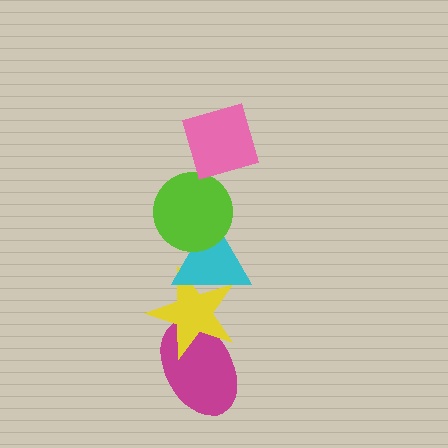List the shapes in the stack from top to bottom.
From top to bottom: the pink diamond, the lime circle, the cyan triangle, the yellow star, the magenta ellipse.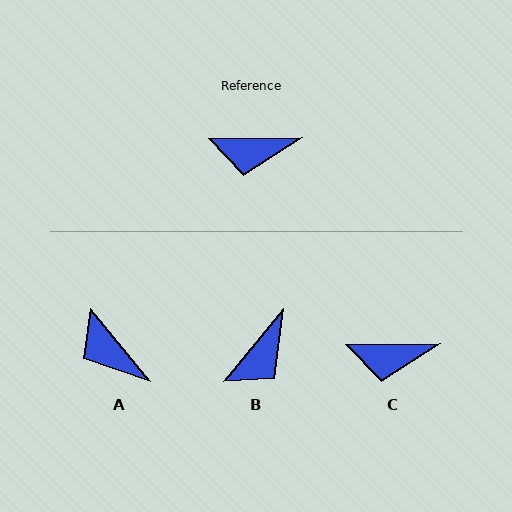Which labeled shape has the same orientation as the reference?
C.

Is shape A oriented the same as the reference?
No, it is off by about 51 degrees.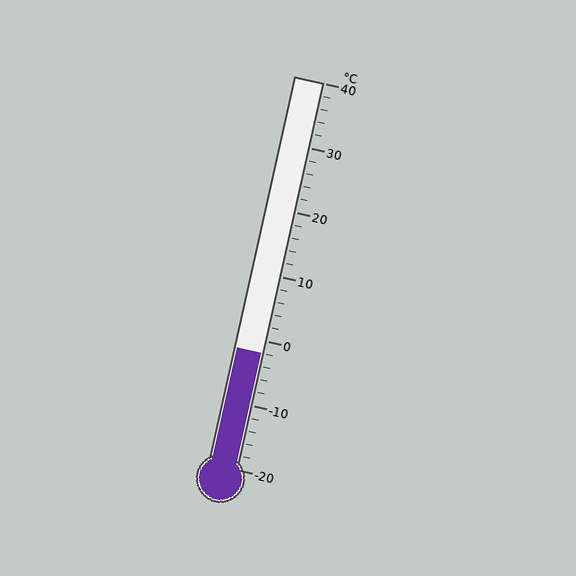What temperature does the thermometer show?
The thermometer shows approximately -2°C.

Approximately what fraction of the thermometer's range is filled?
The thermometer is filled to approximately 30% of its range.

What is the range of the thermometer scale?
The thermometer scale ranges from -20°C to 40°C.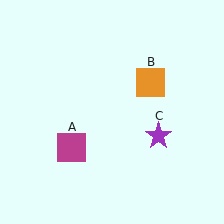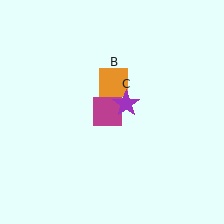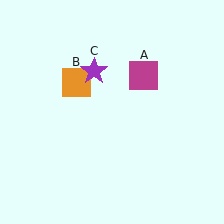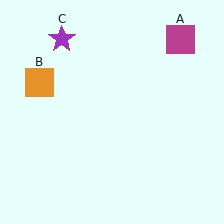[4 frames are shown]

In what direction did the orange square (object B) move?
The orange square (object B) moved left.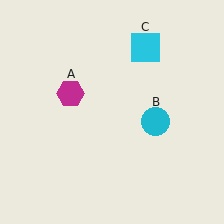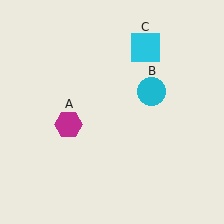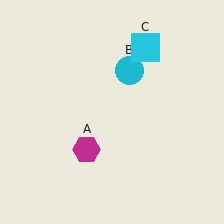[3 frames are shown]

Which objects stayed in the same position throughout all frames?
Cyan square (object C) remained stationary.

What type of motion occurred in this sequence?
The magenta hexagon (object A), cyan circle (object B) rotated counterclockwise around the center of the scene.